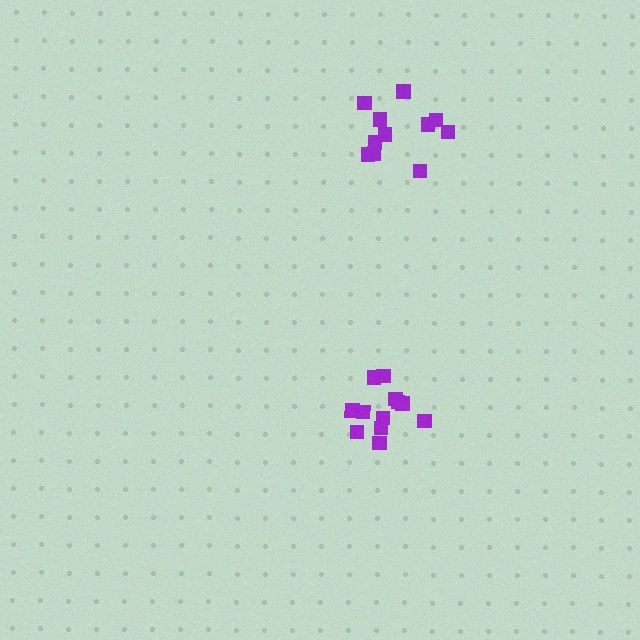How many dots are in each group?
Group 1: 11 dots, Group 2: 12 dots (23 total).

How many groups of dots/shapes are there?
There are 2 groups.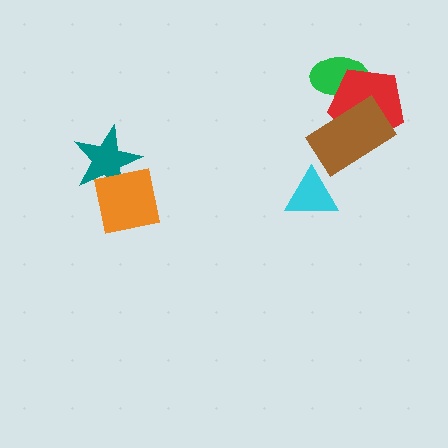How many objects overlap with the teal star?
1 object overlaps with the teal star.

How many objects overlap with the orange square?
1 object overlaps with the orange square.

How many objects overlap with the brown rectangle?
2 objects overlap with the brown rectangle.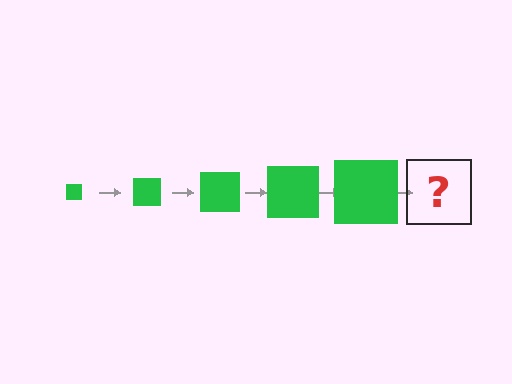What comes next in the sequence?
The next element should be a green square, larger than the previous one.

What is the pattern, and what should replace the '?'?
The pattern is that the square gets progressively larger each step. The '?' should be a green square, larger than the previous one.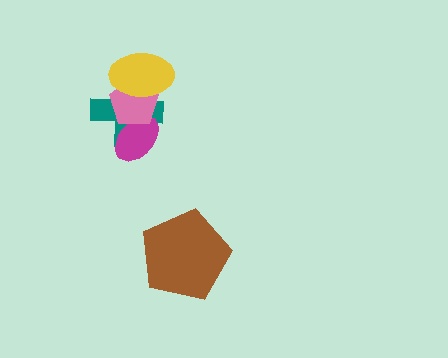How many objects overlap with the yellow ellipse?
2 objects overlap with the yellow ellipse.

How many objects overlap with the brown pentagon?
0 objects overlap with the brown pentagon.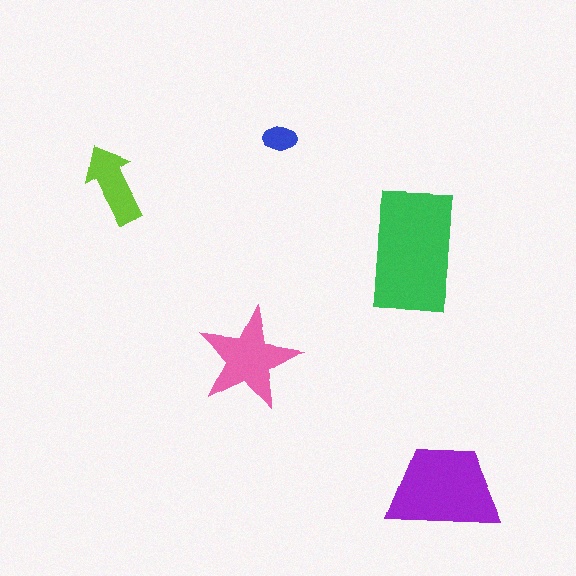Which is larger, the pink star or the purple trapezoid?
The purple trapezoid.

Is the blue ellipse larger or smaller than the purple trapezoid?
Smaller.